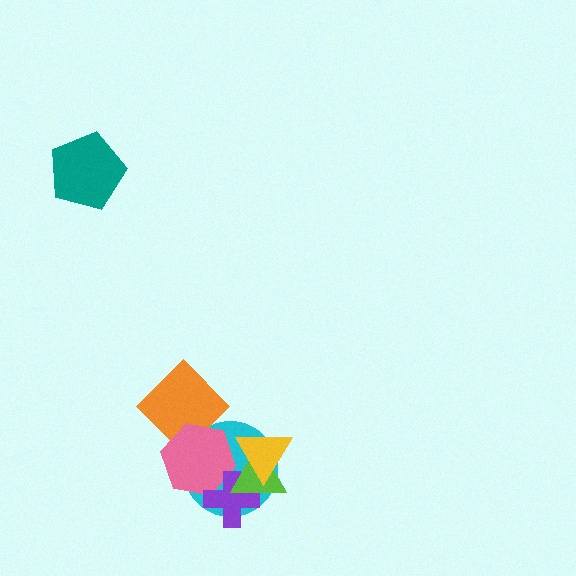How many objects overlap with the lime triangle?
4 objects overlap with the lime triangle.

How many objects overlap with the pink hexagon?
4 objects overlap with the pink hexagon.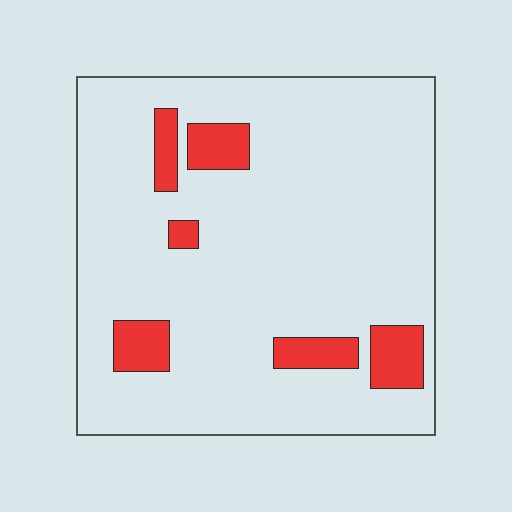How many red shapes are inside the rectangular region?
6.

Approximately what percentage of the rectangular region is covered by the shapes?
Approximately 10%.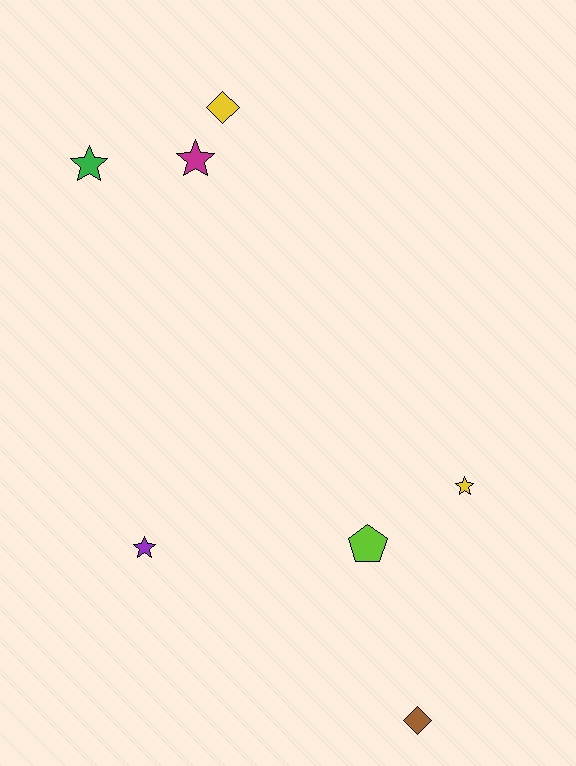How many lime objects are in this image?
There is 1 lime object.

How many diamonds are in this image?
There are 2 diamonds.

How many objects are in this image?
There are 7 objects.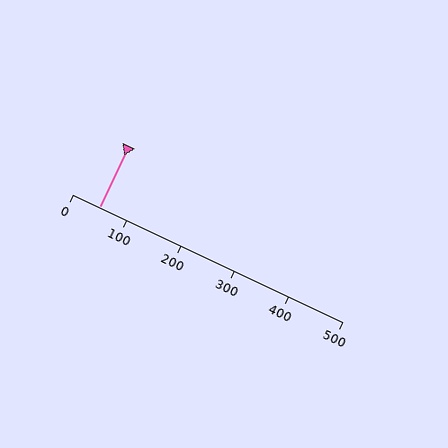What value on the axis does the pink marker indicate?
The marker indicates approximately 50.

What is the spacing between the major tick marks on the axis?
The major ticks are spaced 100 apart.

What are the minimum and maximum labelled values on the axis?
The axis runs from 0 to 500.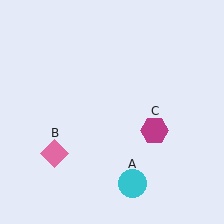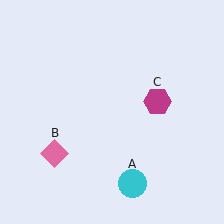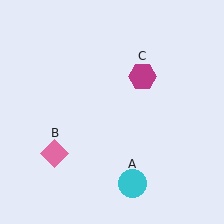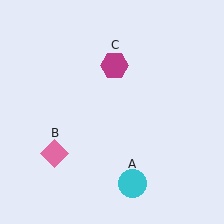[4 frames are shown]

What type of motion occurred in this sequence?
The magenta hexagon (object C) rotated counterclockwise around the center of the scene.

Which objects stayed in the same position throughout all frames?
Cyan circle (object A) and pink diamond (object B) remained stationary.